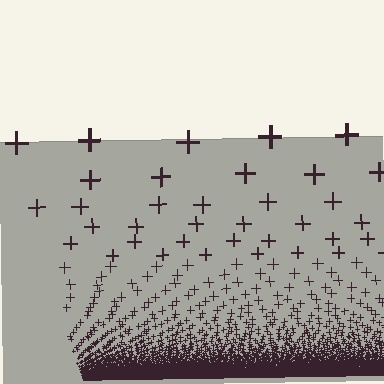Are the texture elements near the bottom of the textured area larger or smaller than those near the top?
Smaller. The gradient is inverted — elements near the bottom are smaller and denser.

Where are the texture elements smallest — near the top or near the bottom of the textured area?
Near the bottom.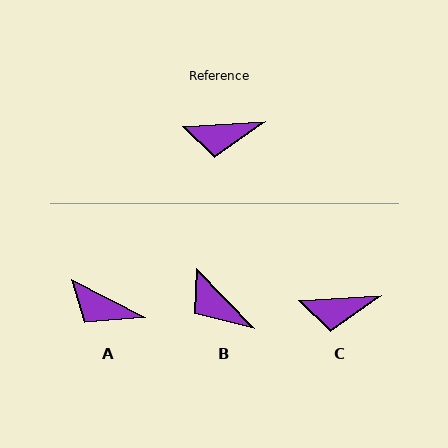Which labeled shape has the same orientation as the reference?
C.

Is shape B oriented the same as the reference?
No, it is off by about 49 degrees.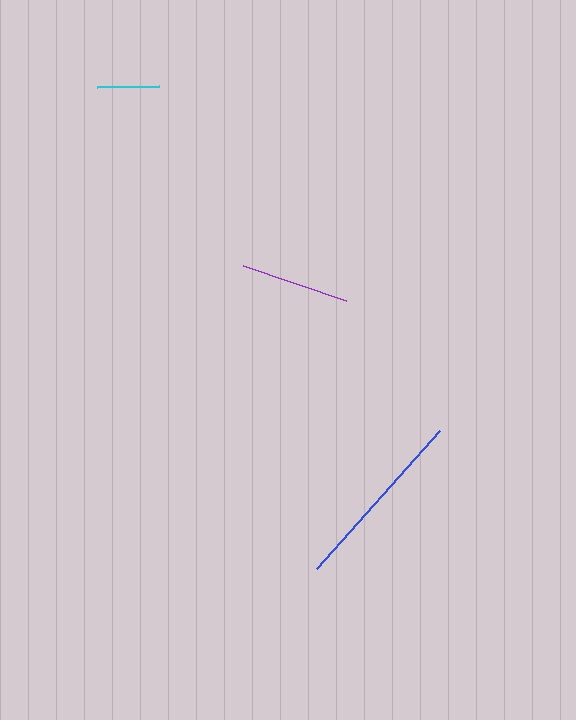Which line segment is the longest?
The blue line is the longest at approximately 184 pixels.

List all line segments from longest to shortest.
From longest to shortest: blue, purple, cyan.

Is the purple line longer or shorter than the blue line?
The blue line is longer than the purple line.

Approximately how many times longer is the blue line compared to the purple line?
The blue line is approximately 1.7 times the length of the purple line.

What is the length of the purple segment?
The purple segment is approximately 109 pixels long.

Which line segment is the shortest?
The cyan line is the shortest at approximately 62 pixels.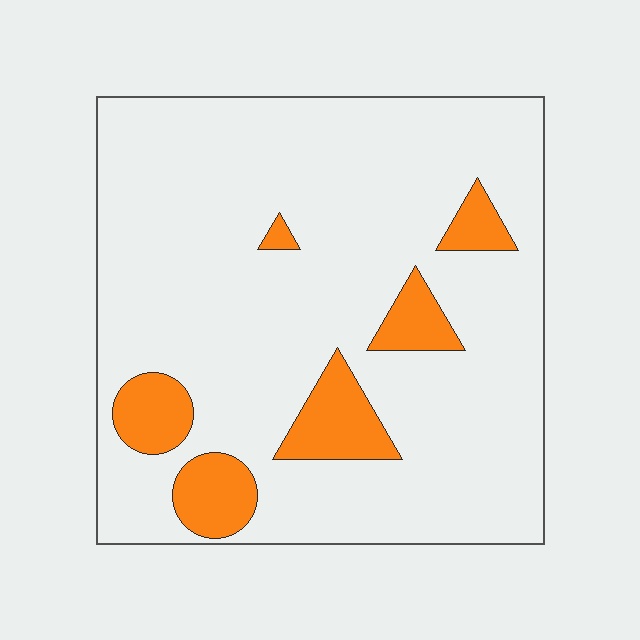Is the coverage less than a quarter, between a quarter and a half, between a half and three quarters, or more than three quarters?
Less than a quarter.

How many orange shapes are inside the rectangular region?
6.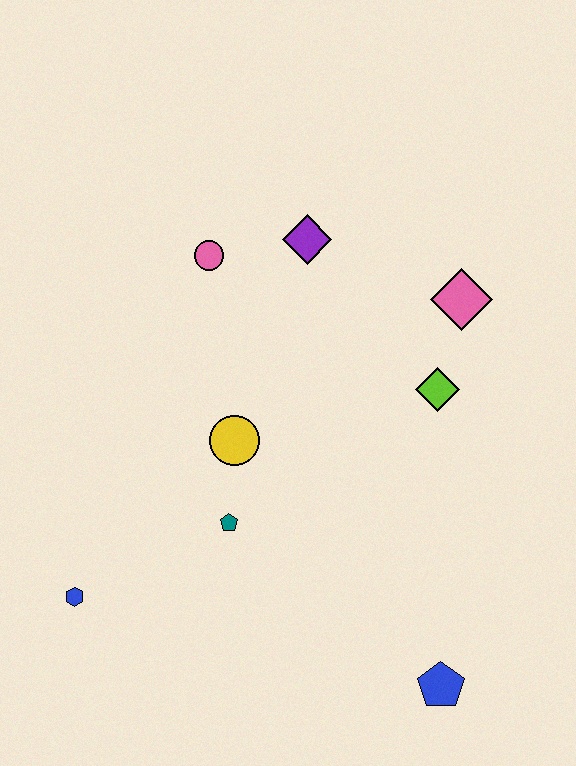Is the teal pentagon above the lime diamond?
No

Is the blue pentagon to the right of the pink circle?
Yes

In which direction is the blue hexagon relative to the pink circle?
The blue hexagon is below the pink circle.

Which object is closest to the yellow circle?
The teal pentagon is closest to the yellow circle.